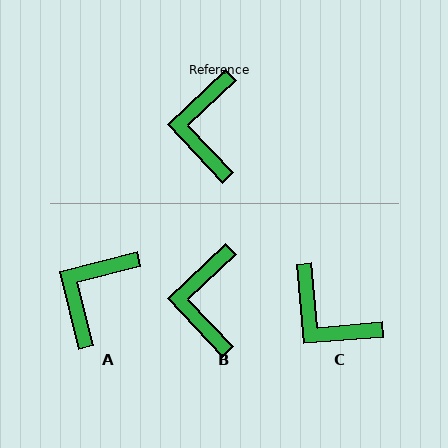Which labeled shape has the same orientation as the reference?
B.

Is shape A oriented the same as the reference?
No, it is off by about 29 degrees.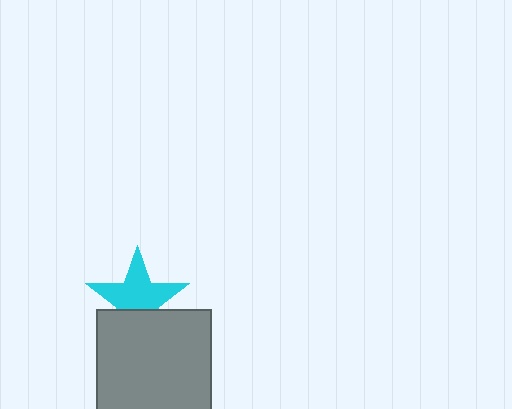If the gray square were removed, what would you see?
You would see the complete cyan star.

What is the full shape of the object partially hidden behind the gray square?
The partially hidden object is a cyan star.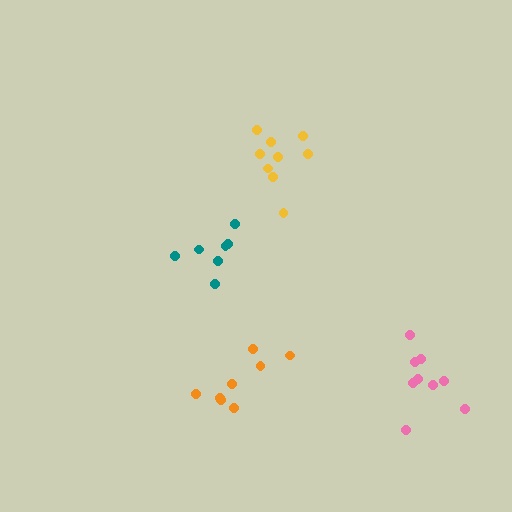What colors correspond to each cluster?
The clusters are colored: teal, yellow, orange, pink.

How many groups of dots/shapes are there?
There are 4 groups.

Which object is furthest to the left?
The teal cluster is leftmost.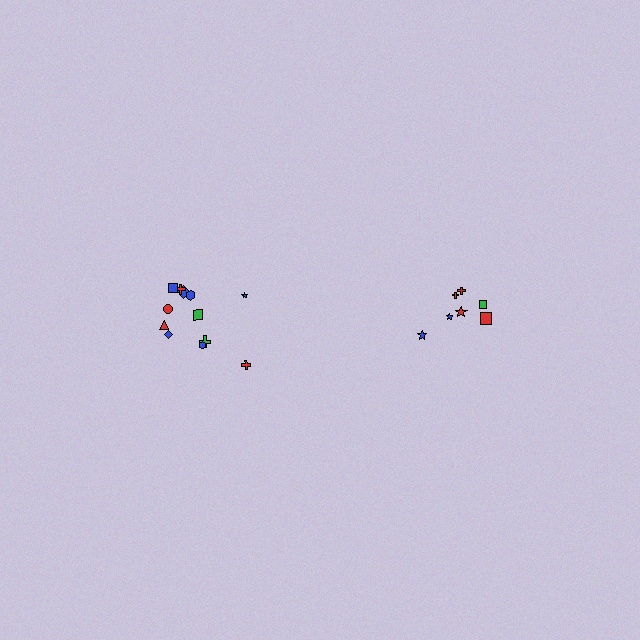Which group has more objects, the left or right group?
The left group.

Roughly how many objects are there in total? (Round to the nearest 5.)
Roughly 20 objects in total.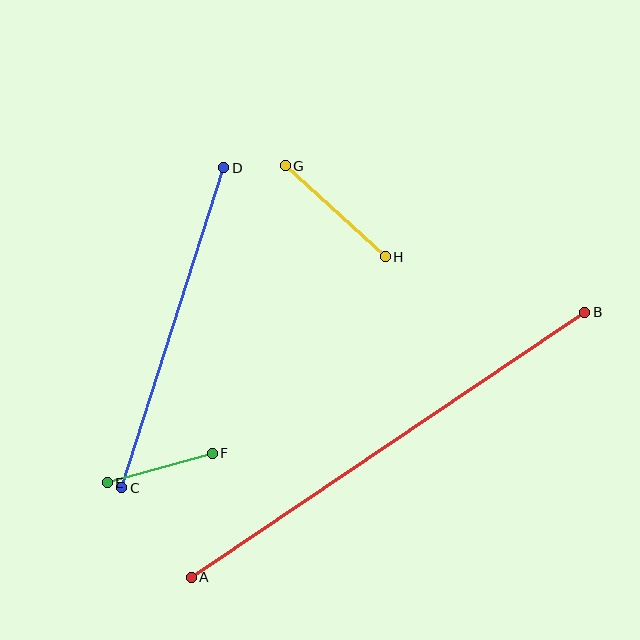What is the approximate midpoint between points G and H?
The midpoint is at approximately (335, 211) pixels.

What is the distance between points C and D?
The distance is approximately 336 pixels.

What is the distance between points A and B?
The distance is approximately 475 pixels.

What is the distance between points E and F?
The distance is approximately 109 pixels.